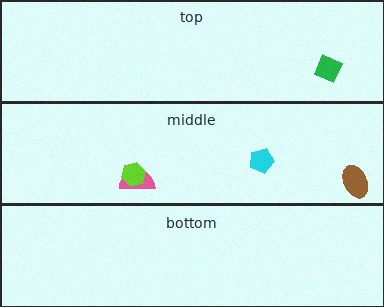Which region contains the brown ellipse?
The middle region.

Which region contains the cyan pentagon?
The middle region.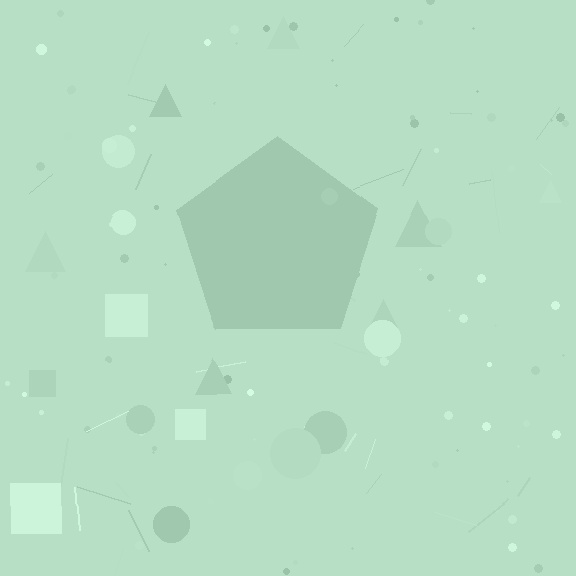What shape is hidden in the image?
A pentagon is hidden in the image.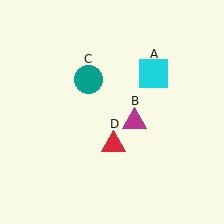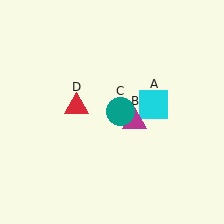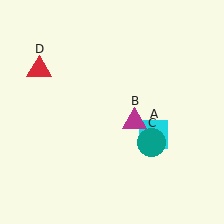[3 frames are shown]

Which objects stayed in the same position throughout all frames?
Magenta triangle (object B) remained stationary.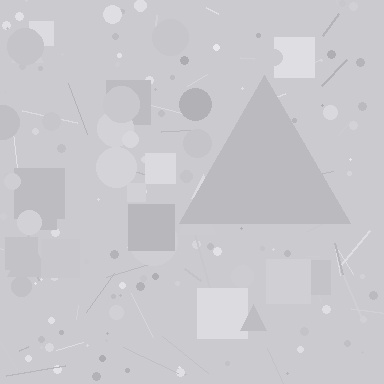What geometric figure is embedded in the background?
A triangle is embedded in the background.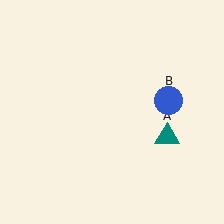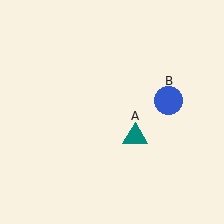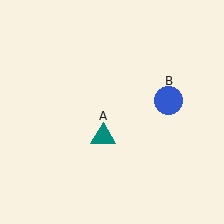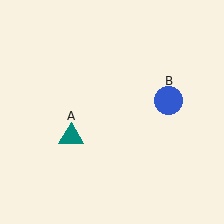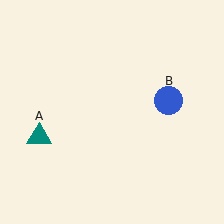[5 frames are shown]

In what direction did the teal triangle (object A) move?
The teal triangle (object A) moved left.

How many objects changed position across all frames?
1 object changed position: teal triangle (object A).